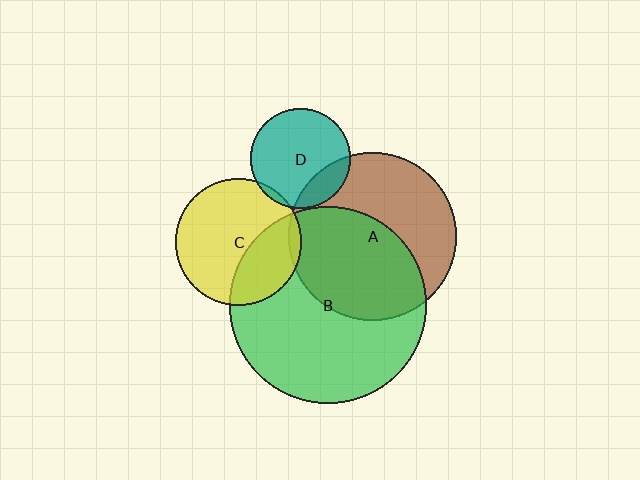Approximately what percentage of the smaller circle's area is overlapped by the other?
Approximately 35%.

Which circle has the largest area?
Circle B (green).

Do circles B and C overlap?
Yes.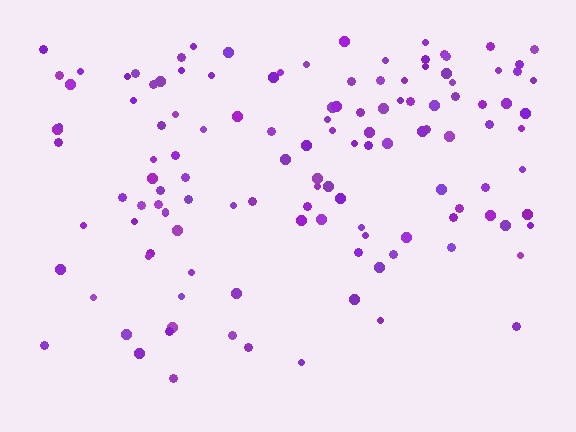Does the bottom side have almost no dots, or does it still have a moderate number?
Still a moderate number, just noticeably fewer than the top.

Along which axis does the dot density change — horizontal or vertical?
Vertical.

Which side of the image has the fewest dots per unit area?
The bottom.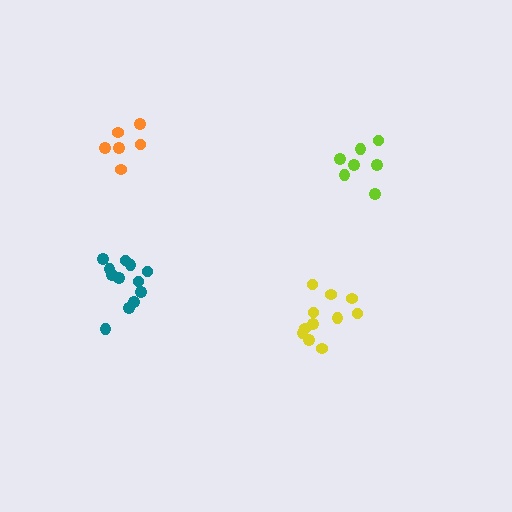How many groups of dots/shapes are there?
There are 4 groups.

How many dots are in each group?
Group 1: 12 dots, Group 2: 7 dots, Group 3: 11 dots, Group 4: 6 dots (36 total).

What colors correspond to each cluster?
The clusters are colored: teal, lime, yellow, orange.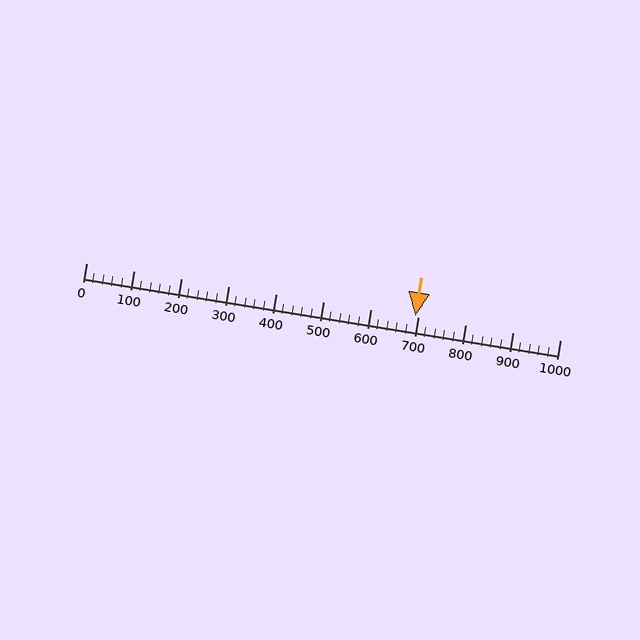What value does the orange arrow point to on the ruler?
The orange arrow points to approximately 696.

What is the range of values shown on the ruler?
The ruler shows values from 0 to 1000.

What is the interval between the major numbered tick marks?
The major tick marks are spaced 100 units apart.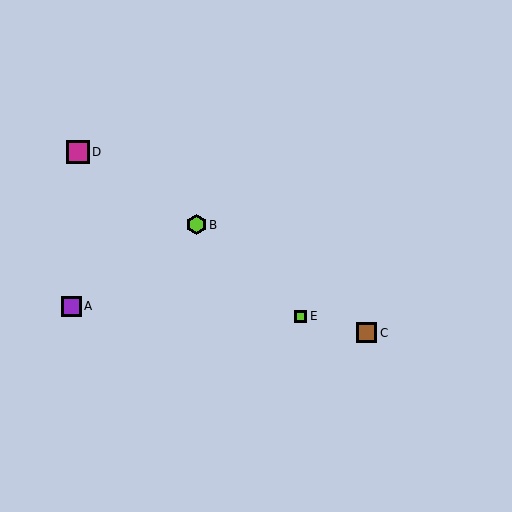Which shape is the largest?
The magenta square (labeled D) is the largest.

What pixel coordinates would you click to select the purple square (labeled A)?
Click at (71, 306) to select the purple square A.